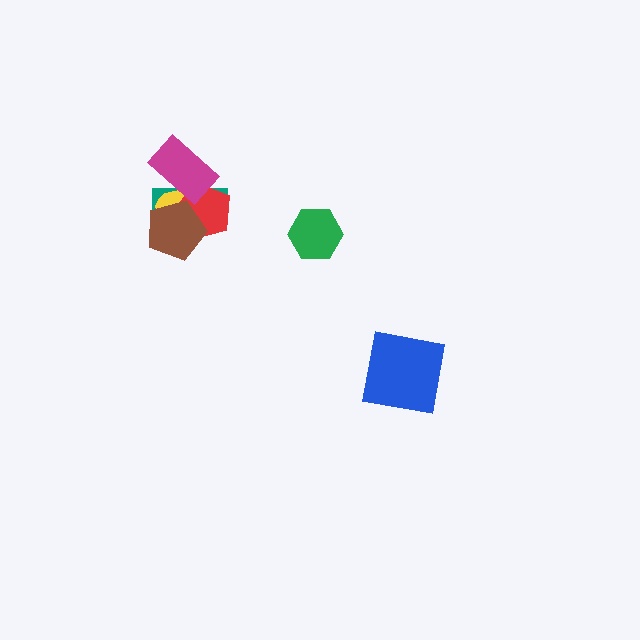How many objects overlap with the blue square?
0 objects overlap with the blue square.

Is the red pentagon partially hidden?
Yes, it is partially covered by another shape.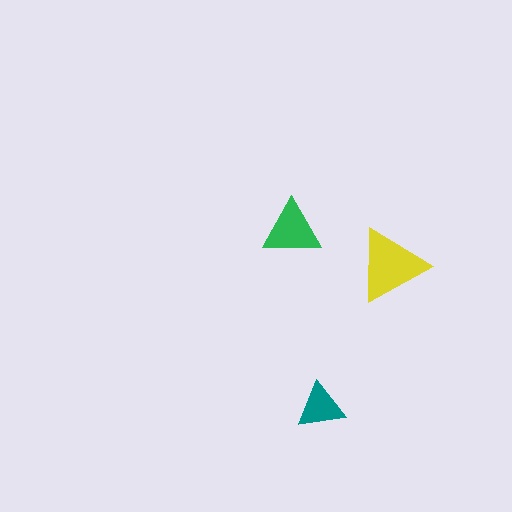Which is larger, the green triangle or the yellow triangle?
The yellow one.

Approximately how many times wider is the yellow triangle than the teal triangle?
About 1.5 times wider.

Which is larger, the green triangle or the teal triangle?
The green one.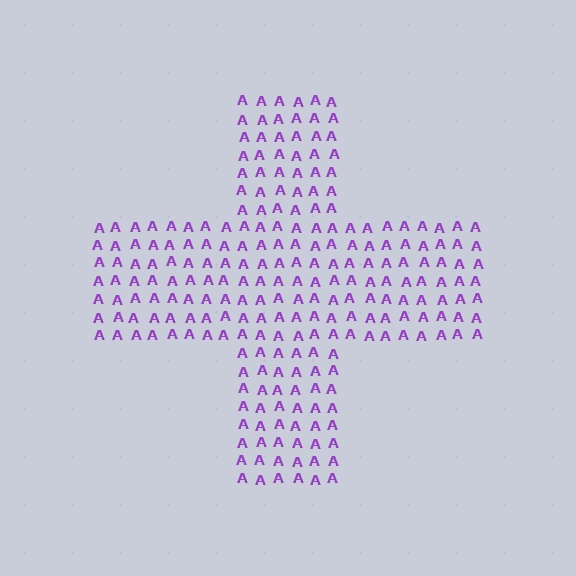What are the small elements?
The small elements are letter A's.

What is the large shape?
The large shape is a cross.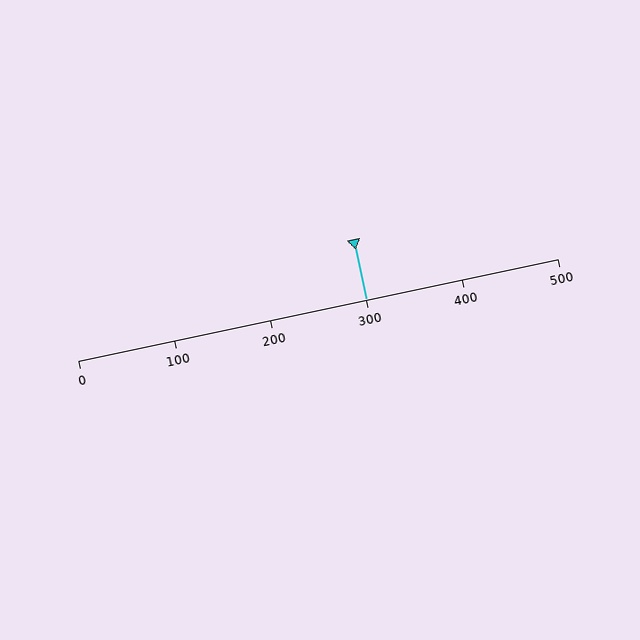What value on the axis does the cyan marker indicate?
The marker indicates approximately 300.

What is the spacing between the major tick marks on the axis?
The major ticks are spaced 100 apart.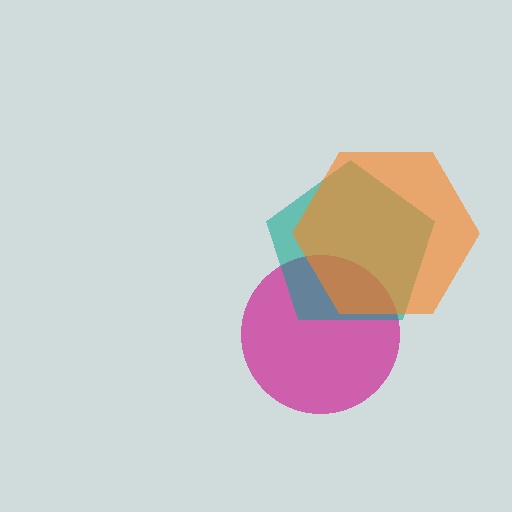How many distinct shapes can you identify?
There are 3 distinct shapes: a magenta circle, a teal pentagon, an orange hexagon.